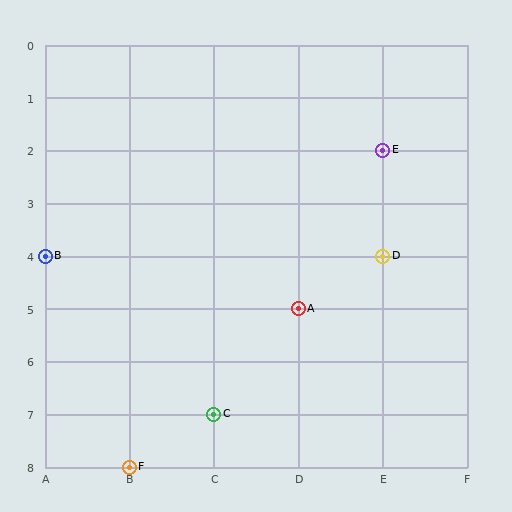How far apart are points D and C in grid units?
Points D and C are 2 columns and 3 rows apart (about 3.6 grid units diagonally).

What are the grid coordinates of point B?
Point B is at grid coordinates (A, 4).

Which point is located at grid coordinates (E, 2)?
Point E is at (E, 2).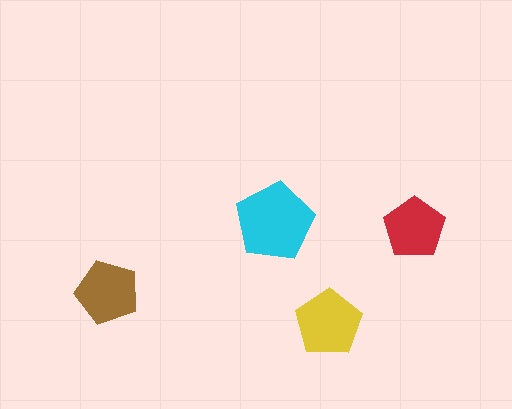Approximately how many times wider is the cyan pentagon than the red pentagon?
About 1.5 times wider.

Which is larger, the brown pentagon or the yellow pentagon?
The yellow one.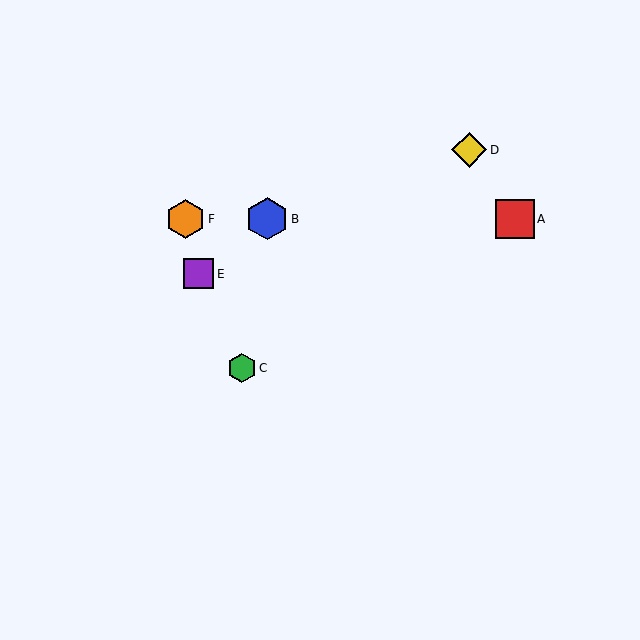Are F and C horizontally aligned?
No, F is at y≈219 and C is at y≈368.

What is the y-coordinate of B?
Object B is at y≈219.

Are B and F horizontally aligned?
Yes, both are at y≈219.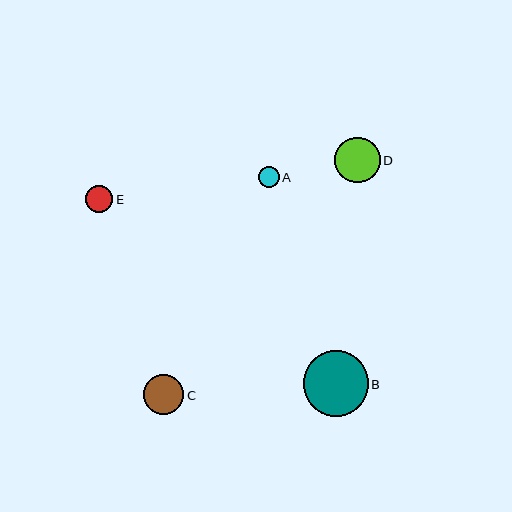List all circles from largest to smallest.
From largest to smallest: B, D, C, E, A.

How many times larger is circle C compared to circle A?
Circle C is approximately 1.9 times the size of circle A.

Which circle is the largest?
Circle B is the largest with a size of approximately 65 pixels.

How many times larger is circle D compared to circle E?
Circle D is approximately 1.7 times the size of circle E.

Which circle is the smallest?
Circle A is the smallest with a size of approximately 21 pixels.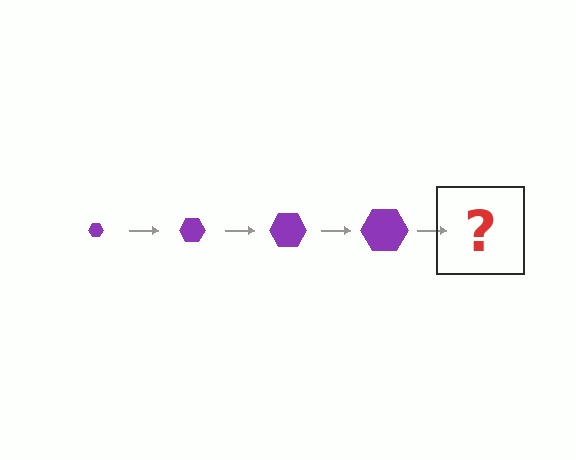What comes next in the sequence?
The next element should be a purple hexagon, larger than the previous one.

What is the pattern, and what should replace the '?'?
The pattern is that the hexagon gets progressively larger each step. The '?' should be a purple hexagon, larger than the previous one.